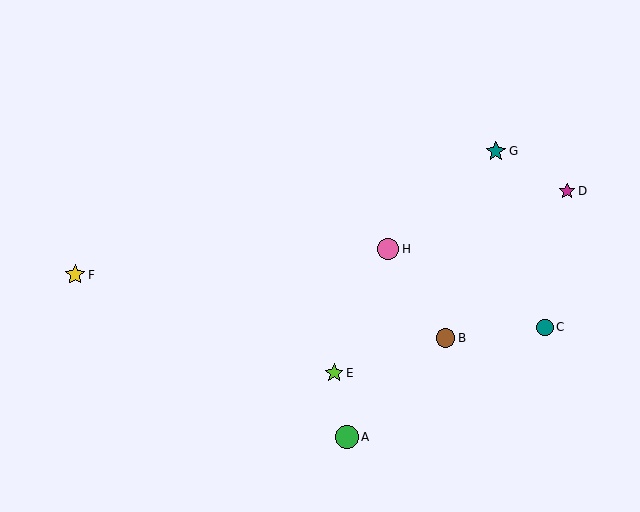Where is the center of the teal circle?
The center of the teal circle is at (545, 327).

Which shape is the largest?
The green circle (labeled A) is the largest.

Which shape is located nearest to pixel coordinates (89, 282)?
The yellow star (labeled F) at (75, 275) is nearest to that location.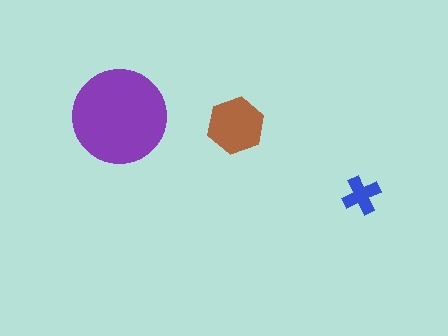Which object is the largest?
The purple circle.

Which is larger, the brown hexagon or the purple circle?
The purple circle.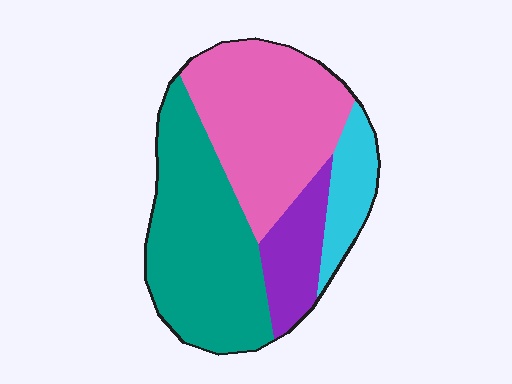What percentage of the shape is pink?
Pink takes up between a quarter and a half of the shape.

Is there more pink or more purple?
Pink.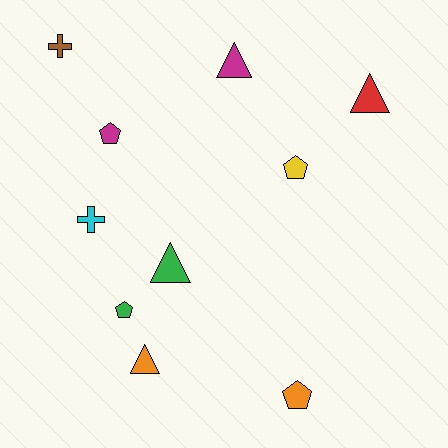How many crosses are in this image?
There are 2 crosses.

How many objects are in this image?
There are 10 objects.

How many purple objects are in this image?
There are no purple objects.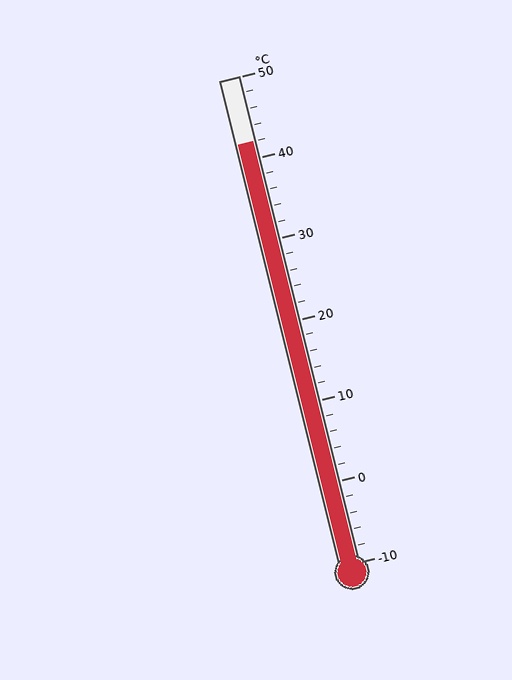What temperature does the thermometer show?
The thermometer shows approximately 42°C.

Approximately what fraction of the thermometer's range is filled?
The thermometer is filled to approximately 85% of its range.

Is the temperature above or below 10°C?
The temperature is above 10°C.